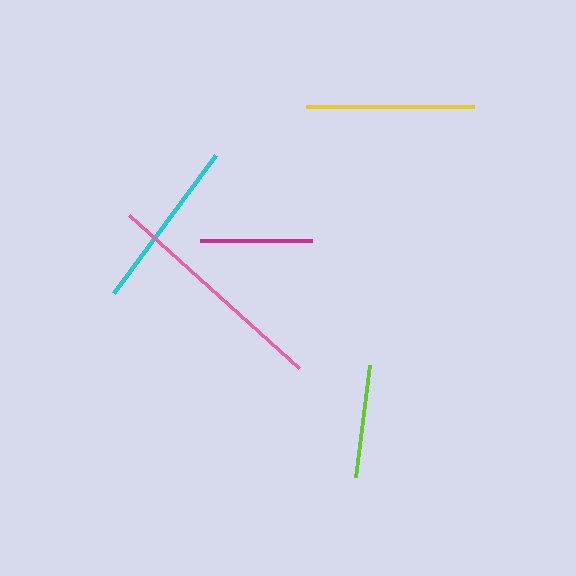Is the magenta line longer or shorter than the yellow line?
The yellow line is longer than the magenta line.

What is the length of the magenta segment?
The magenta segment is approximately 113 pixels long.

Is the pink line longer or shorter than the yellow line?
The pink line is longer than the yellow line.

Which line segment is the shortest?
The magenta line is the shortest at approximately 113 pixels.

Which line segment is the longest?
The pink line is the longest at approximately 229 pixels.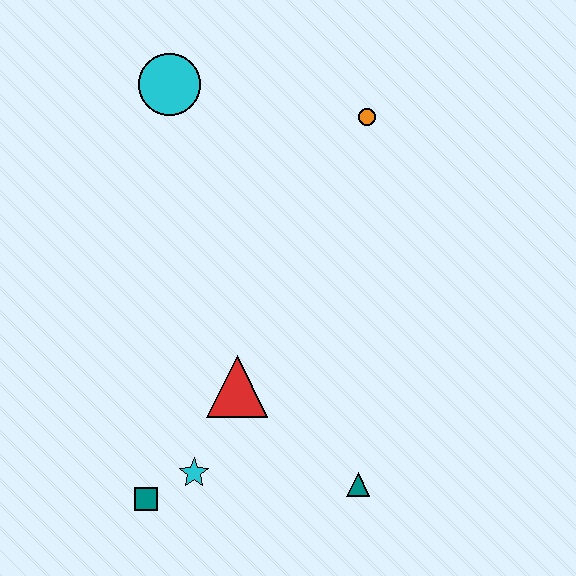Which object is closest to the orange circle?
The cyan circle is closest to the orange circle.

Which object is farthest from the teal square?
The orange circle is farthest from the teal square.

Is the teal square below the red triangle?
Yes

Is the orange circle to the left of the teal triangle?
No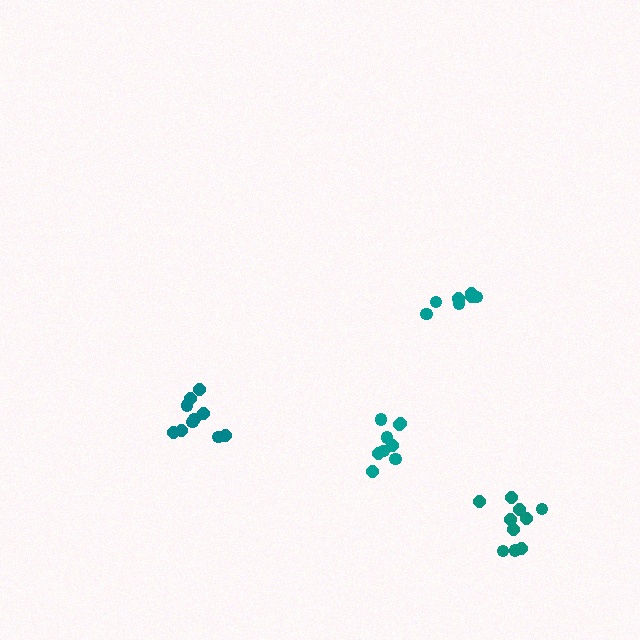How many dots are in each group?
Group 1: 10 dots, Group 2: 7 dots, Group 3: 9 dots, Group 4: 10 dots (36 total).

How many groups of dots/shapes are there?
There are 4 groups.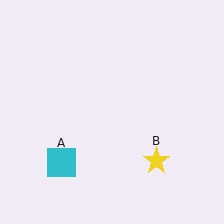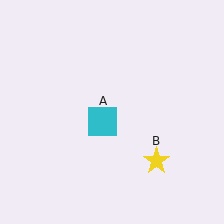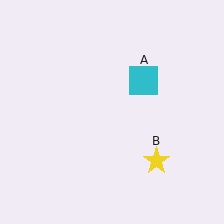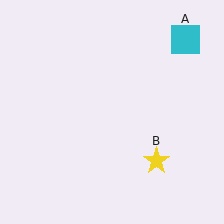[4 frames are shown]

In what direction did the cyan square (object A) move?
The cyan square (object A) moved up and to the right.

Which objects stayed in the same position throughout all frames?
Yellow star (object B) remained stationary.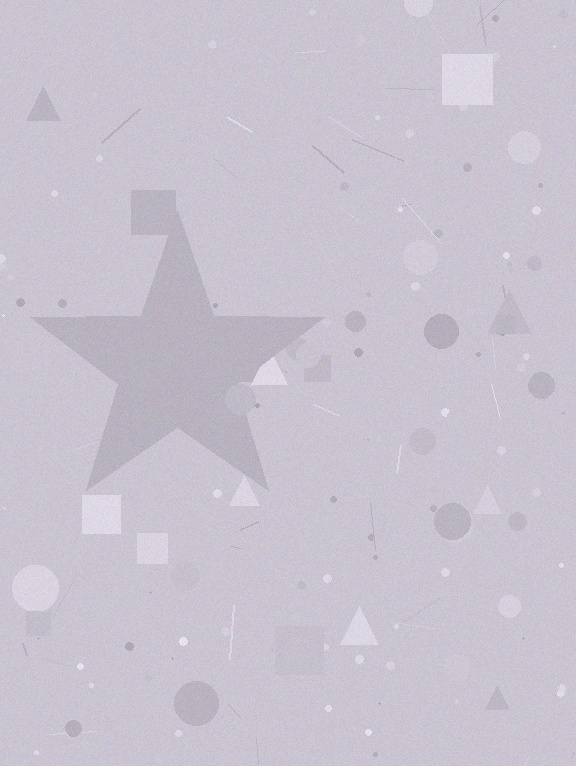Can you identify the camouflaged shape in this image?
The camouflaged shape is a star.